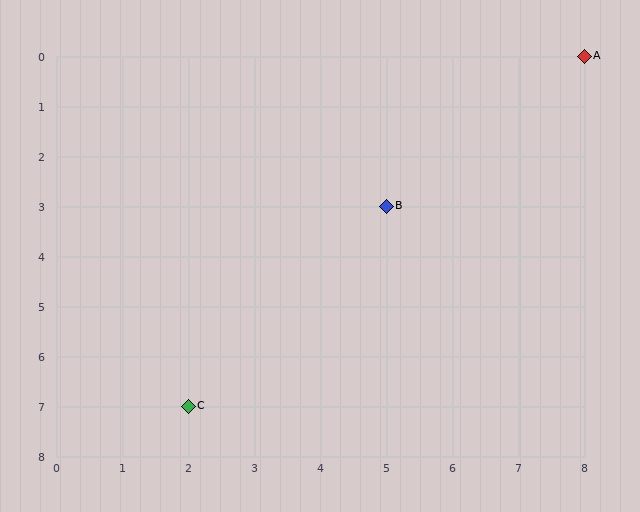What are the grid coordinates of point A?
Point A is at grid coordinates (8, 0).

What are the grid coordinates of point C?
Point C is at grid coordinates (2, 7).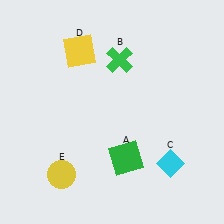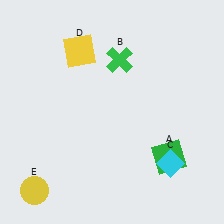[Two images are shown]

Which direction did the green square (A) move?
The green square (A) moved right.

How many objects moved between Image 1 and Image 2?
2 objects moved between the two images.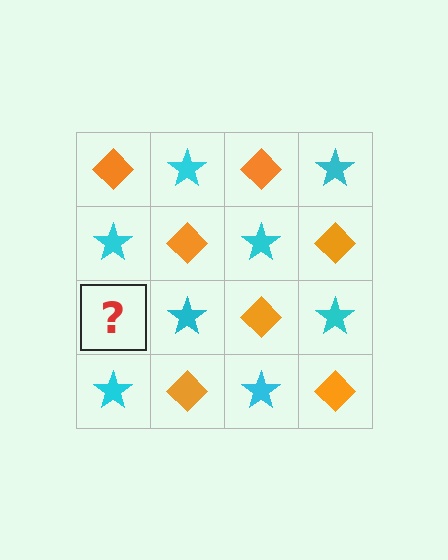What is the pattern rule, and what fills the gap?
The rule is that it alternates orange diamond and cyan star in a checkerboard pattern. The gap should be filled with an orange diamond.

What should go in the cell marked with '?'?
The missing cell should contain an orange diamond.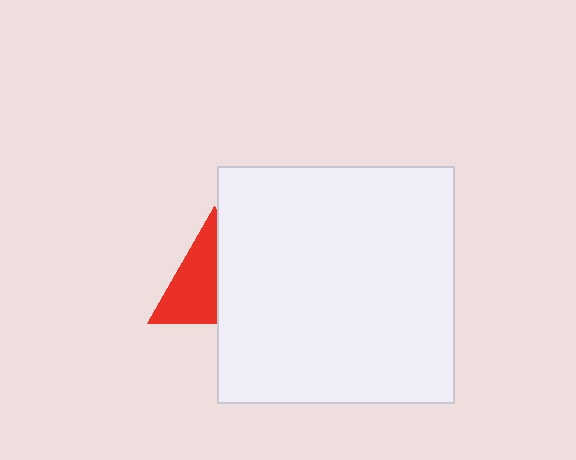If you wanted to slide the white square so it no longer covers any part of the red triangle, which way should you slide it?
Slide it right — that is the most direct way to separate the two shapes.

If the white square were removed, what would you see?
You would see the complete red triangle.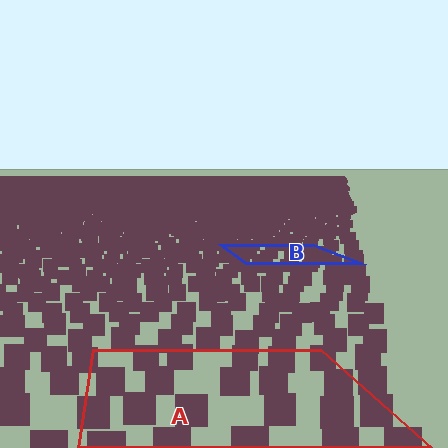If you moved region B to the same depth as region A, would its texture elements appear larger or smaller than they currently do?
They would appear larger. At a closer depth, the same texture elements are projected at a bigger on-screen size.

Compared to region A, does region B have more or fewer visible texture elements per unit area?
Region B has more texture elements per unit area — they are packed more densely because it is farther away.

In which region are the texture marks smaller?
The texture marks are smaller in region B, because it is farther away.